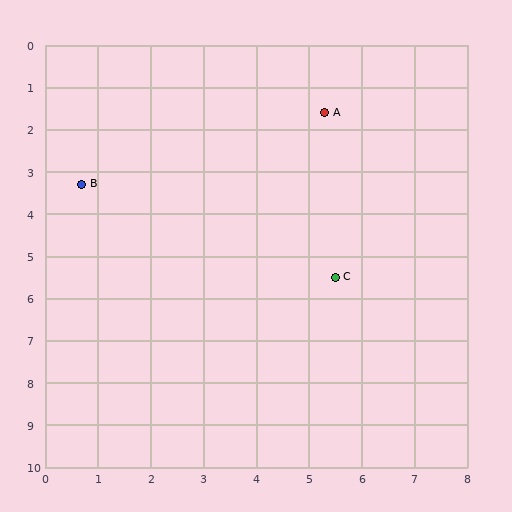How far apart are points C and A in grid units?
Points C and A are about 3.9 grid units apart.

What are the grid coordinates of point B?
Point B is at approximately (0.7, 3.3).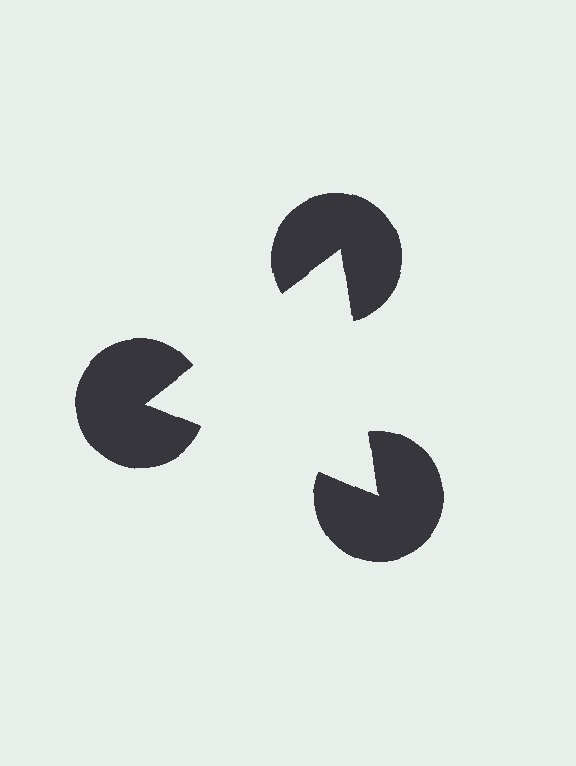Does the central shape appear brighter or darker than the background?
It typically appears slightly brighter than the background, even though no actual brightness change is drawn.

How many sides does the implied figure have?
3 sides.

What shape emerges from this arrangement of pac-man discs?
An illusory triangle — its edges are inferred from the aligned wedge cuts in the pac-man discs, not physically drawn.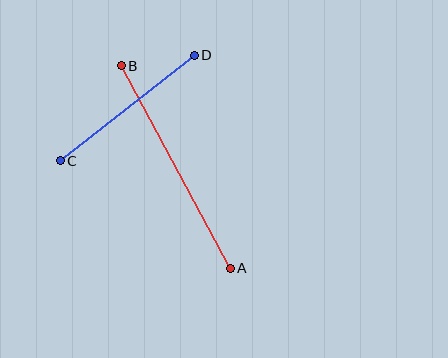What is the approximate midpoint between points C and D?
The midpoint is at approximately (127, 108) pixels.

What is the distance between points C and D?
The distance is approximately 171 pixels.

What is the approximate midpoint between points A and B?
The midpoint is at approximately (176, 167) pixels.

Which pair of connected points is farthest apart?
Points A and B are farthest apart.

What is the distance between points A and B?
The distance is approximately 230 pixels.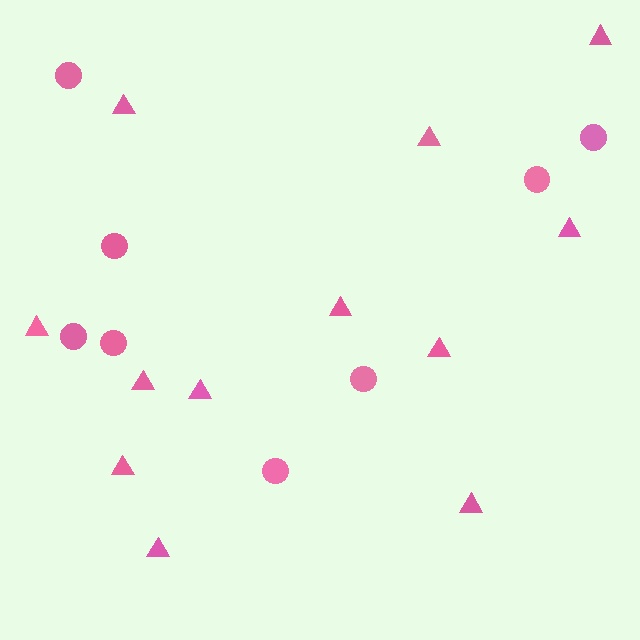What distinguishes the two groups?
There are 2 groups: one group of triangles (12) and one group of circles (8).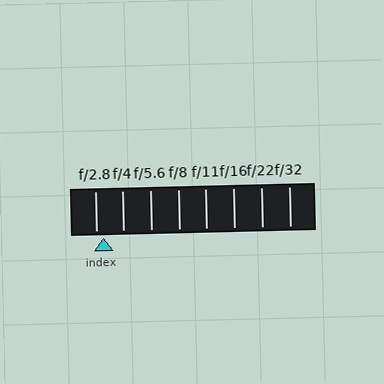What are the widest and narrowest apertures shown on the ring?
The widest aperture shown is f/2.8 and the narrowest is f/32.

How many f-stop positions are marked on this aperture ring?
There are 8 f-stop positions marked.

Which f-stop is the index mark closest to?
The index mark is closest to f/2.8.